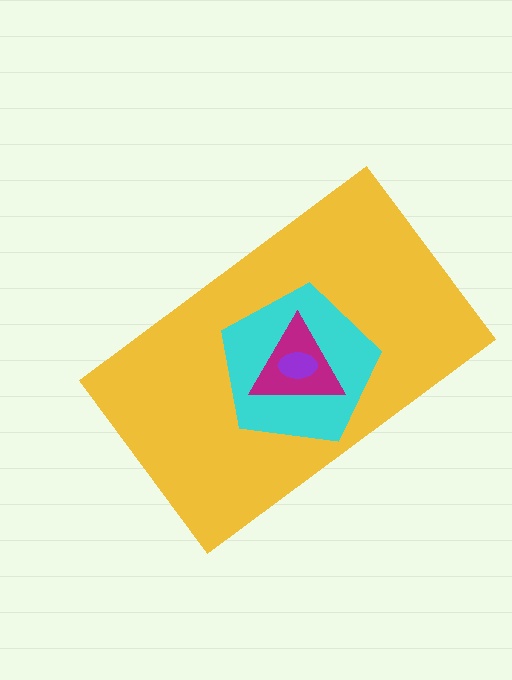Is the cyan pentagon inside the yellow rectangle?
Yes.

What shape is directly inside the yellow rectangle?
The cyan pentagon.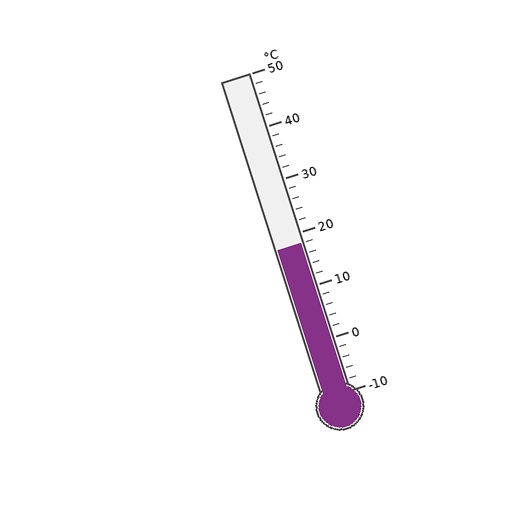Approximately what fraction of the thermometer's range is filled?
The thermometer is filled to approximately 45% of its range.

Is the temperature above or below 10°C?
The temperature is above 10°C.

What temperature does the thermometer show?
The thermometer shows approximately 18°C.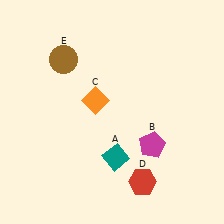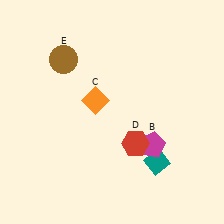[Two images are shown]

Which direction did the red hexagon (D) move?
The red hexagon (D) moved up.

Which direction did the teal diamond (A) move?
The teal diamond (A) moved right.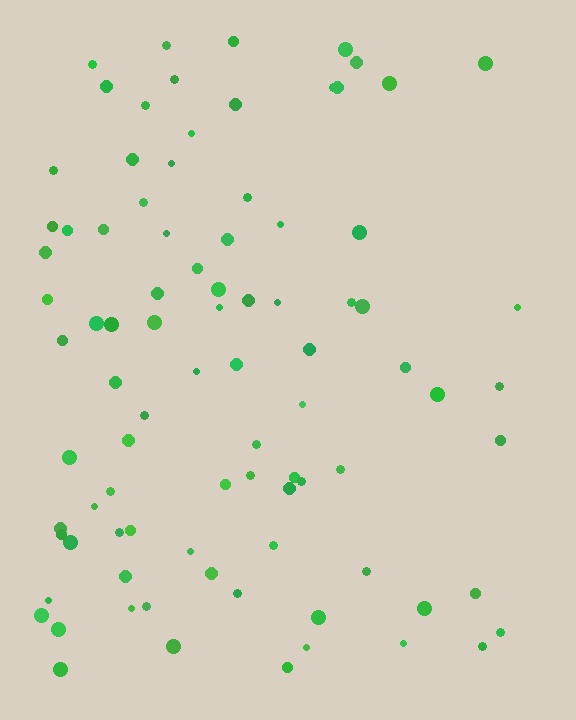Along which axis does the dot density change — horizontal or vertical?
Horizontal.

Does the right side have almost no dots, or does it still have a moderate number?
Still a moderate number, just noticeably fewer than the left.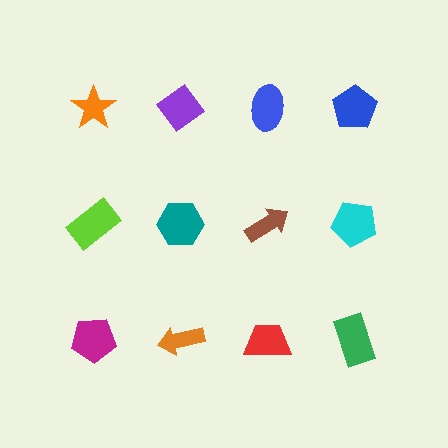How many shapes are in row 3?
4 shapes.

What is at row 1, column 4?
A blue pentagon.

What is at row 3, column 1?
A magenta pentagon.